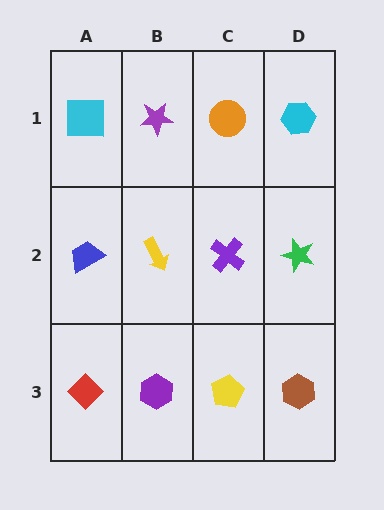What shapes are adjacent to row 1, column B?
A yellow arrow (row 2, column B), a cyan square (row 1, column A), an orange circle (row 1, column C).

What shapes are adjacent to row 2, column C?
An orange circle (row 1, column C), a yellow pentagon (row 3, column C), a yellow arrow (row 2, column B), a green star (row 2, column D).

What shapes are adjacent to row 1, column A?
A blue trapezoid (row 2, column A), a purple star (row 1, column B).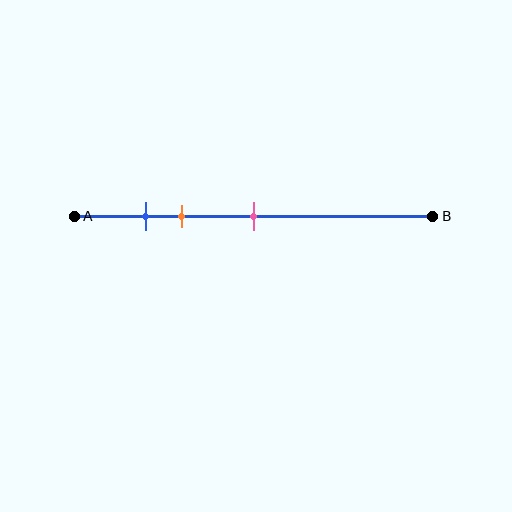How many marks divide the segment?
There are 3 marks dividing the segment.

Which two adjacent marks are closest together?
The blue and orange marks are the closest adjacent pair.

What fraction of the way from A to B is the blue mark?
The blue mark is approximately 20% (0.2) of the way from A to B.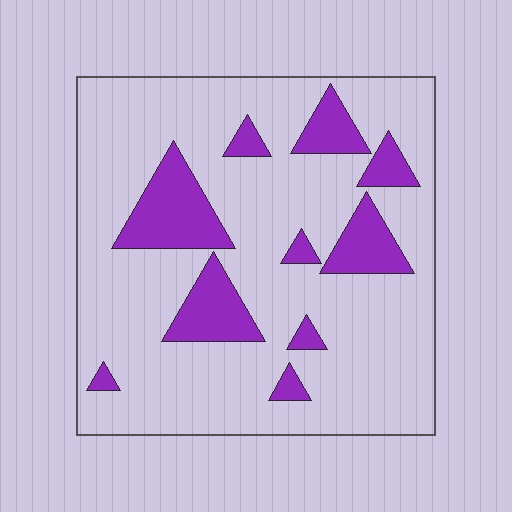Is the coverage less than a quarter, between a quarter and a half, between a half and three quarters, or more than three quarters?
Less than a quarter.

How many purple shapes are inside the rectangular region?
10.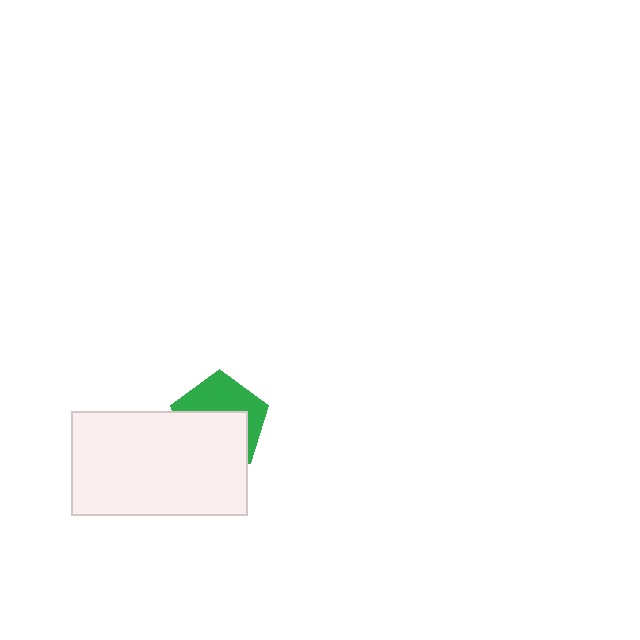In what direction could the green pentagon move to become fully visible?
The green pentagon could move up. That would shift it out from behind the white rectangle entirely.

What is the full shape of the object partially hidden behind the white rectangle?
The partially hidden object is a green pentagon.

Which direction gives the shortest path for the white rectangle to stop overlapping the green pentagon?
Moving down gives the shortest separation.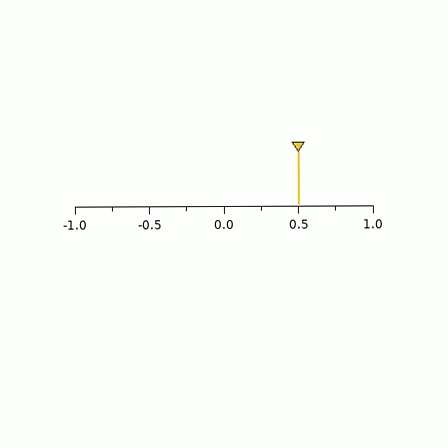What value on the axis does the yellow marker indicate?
The marker indicates approximately 0.5.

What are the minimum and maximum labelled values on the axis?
The axis runs from -1.0 to 1.0.